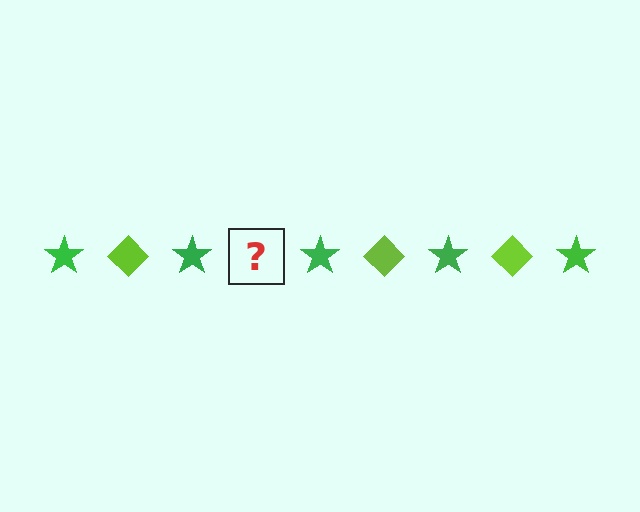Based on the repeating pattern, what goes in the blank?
The blank should be a lime diamond.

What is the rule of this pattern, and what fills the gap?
The rule is that the pattern alternates between green star and lime diamond. The gap should be filled with a lime diamond.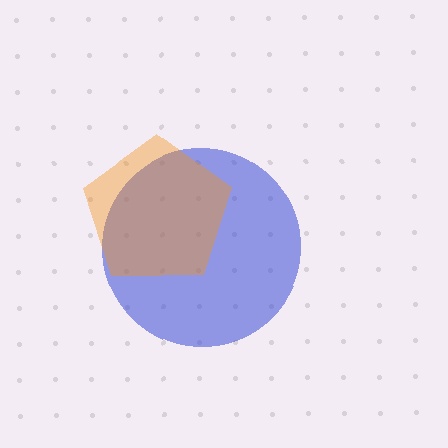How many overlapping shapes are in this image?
There are 2 overlapping shapes in the image.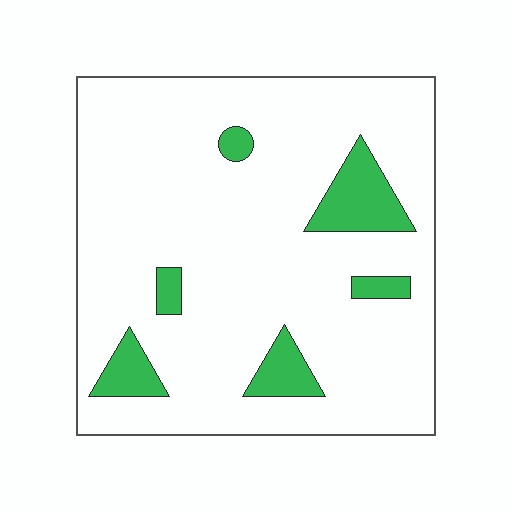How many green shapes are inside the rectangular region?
6.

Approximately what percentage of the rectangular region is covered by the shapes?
Approximately 10%.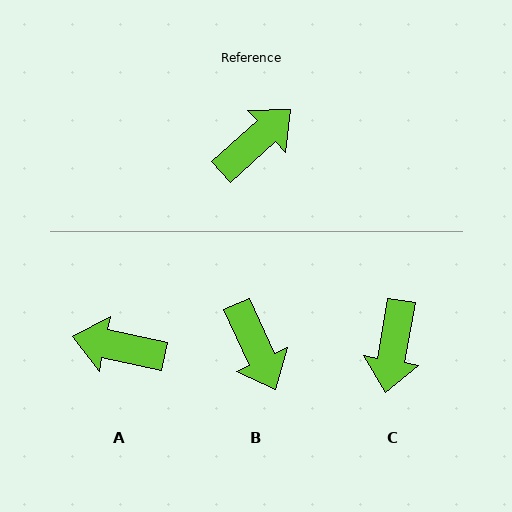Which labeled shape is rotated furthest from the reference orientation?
C, about 142 degrees away.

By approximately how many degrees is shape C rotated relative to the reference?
Approximately 142 degrees clockwise.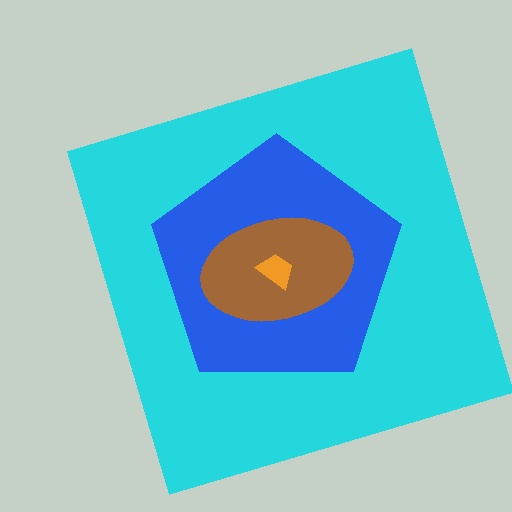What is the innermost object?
The orange trapezoid.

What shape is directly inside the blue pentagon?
The brown ellipse.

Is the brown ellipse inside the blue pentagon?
Yes.